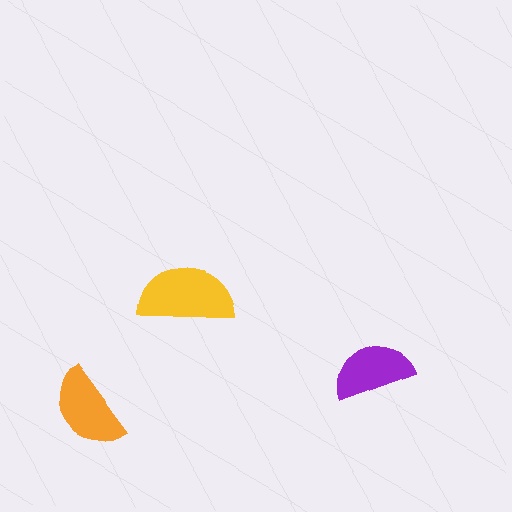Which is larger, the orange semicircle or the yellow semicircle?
The yellow one.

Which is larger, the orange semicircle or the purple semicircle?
The orange one.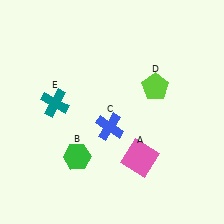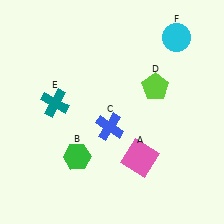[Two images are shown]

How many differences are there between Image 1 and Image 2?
There is 1 difference between the two images.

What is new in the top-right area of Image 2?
A cyan circle (F) was added in the top-right area of Image 2.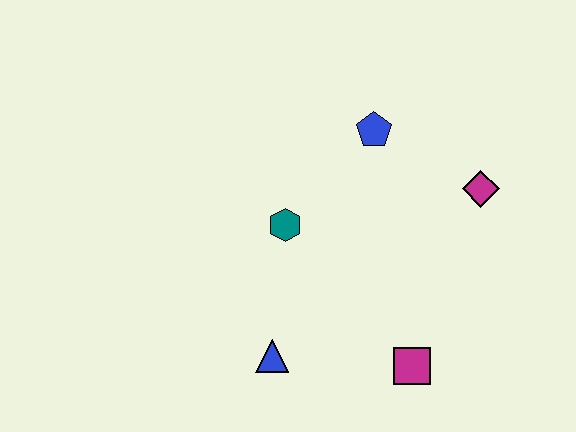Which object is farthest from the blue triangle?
The magenta diamond is farthest from the blue triangle.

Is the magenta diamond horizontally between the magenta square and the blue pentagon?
No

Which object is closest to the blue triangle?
The teal hexagon is closest to the blue triangle.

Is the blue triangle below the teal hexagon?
Yes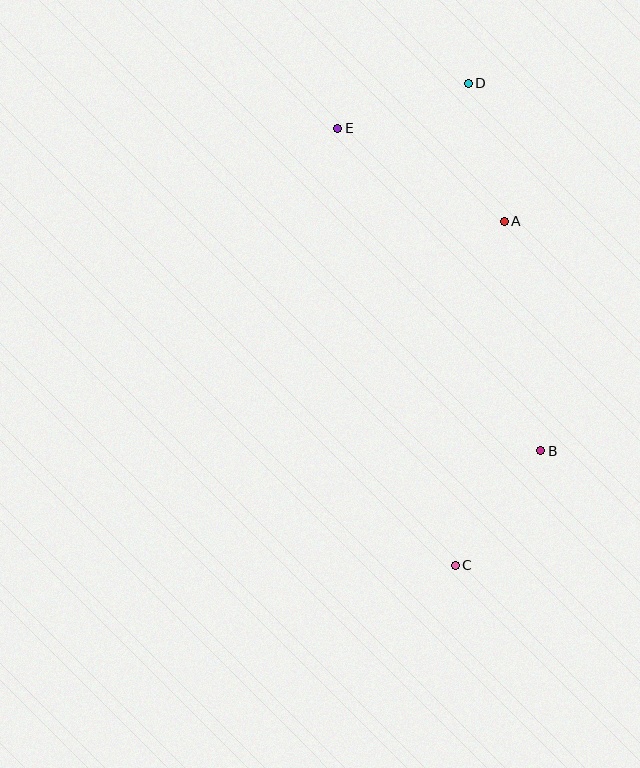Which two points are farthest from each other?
Points C and D are farthest from each other.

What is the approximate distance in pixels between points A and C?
The distance between A and C is approximately 348 pixels.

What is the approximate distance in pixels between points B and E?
The distance between B and E is approximately 381 pixels.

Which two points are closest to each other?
Points D and E are closest to each other.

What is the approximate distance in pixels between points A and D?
The distance between A and D is approximately 142 pixels.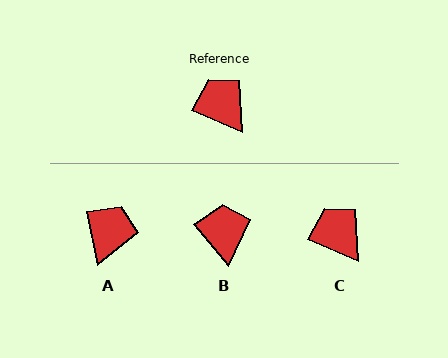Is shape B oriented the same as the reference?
No, it is off by about 27 degrees.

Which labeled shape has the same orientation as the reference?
C.